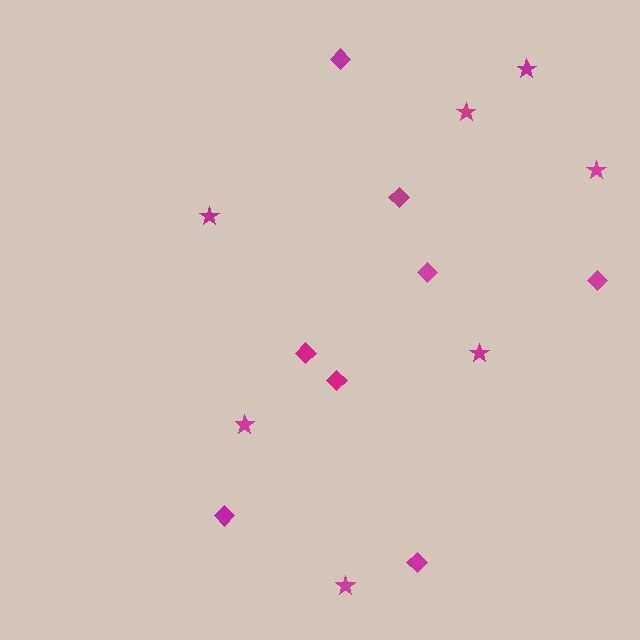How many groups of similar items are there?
There are 2 groups: one group of stars (7) and one group of diamonds (8).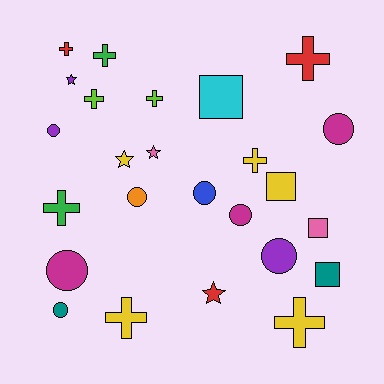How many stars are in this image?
There are 4 stars.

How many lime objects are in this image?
There are 2 lime objects.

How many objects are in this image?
There are 25 objects.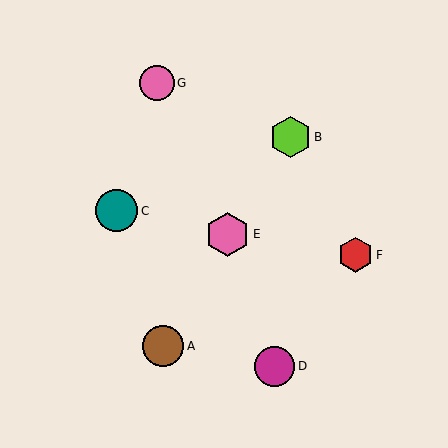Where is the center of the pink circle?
The center of the pink circle is at (157, 83).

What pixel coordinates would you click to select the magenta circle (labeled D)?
Click at (275, 366) to select the magenta circle D.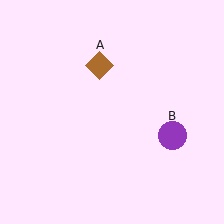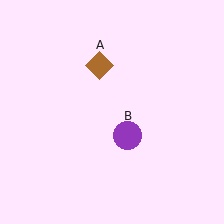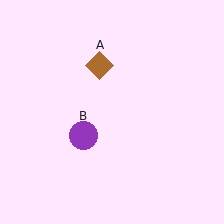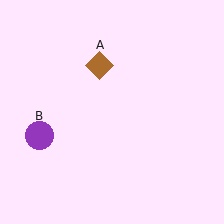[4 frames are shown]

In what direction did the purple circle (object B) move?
The purple circle (object B) moved left.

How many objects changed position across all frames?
1 object changed position: purple circle (object B).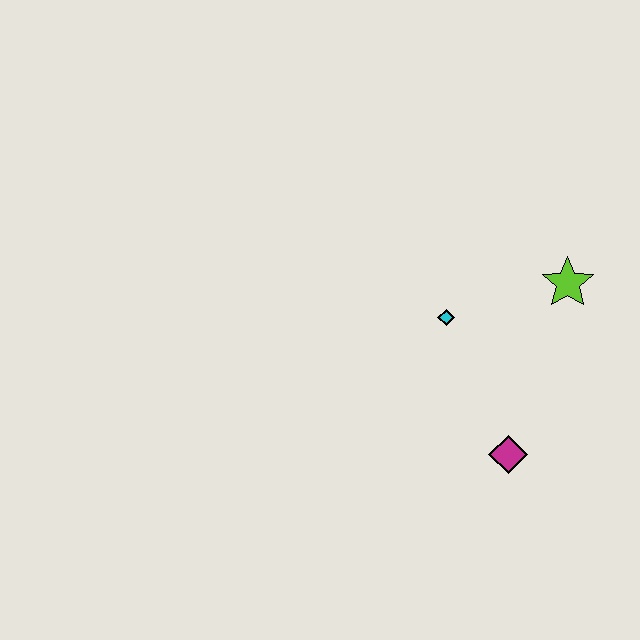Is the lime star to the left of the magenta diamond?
No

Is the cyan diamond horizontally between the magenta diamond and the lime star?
No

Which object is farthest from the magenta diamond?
The lime star is farthest from the magenta diamond.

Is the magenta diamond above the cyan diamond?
No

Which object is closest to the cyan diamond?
The lime star is closest to the cyan diamond.